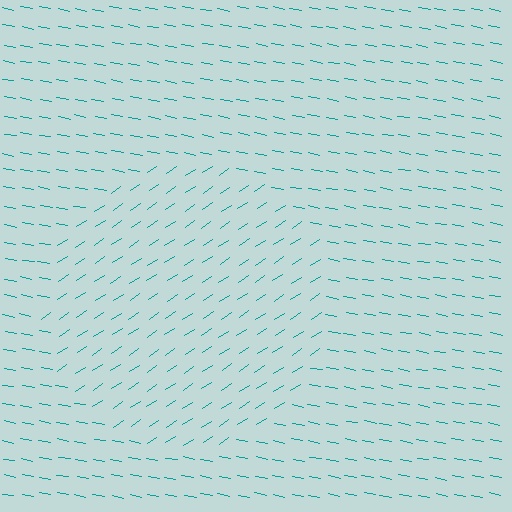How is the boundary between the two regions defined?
The boundary is defined purely by a change in line orientation (approximately 45 degrees difference). All lines are the same color and thickness.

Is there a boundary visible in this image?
Yes, there is a texture boundary formed by a change in line orientation.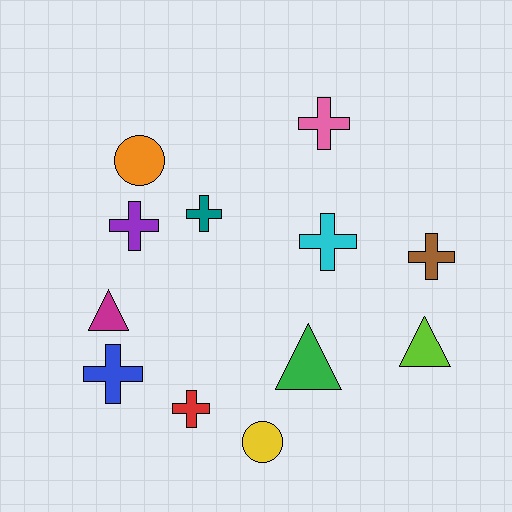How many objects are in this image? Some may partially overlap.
There are 12 objects.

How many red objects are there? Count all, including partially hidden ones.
There is 1 red object.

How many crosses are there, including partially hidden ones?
There are 7 crosses.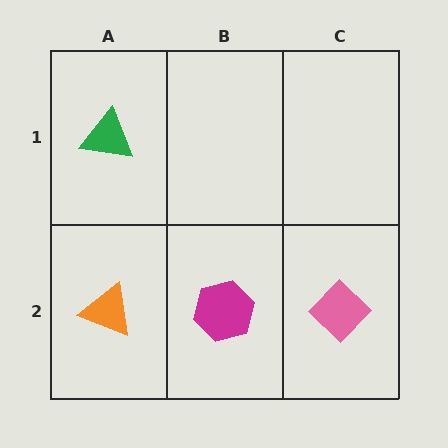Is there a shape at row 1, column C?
No, that cell is empty.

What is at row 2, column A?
An orange triangle.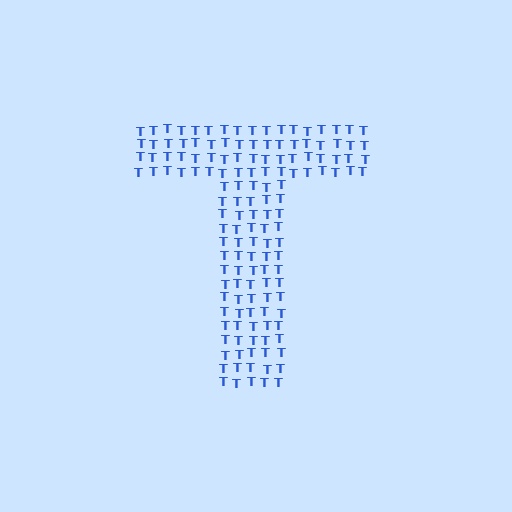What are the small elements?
The small elements are letter T's.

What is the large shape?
The large shape is the letter T.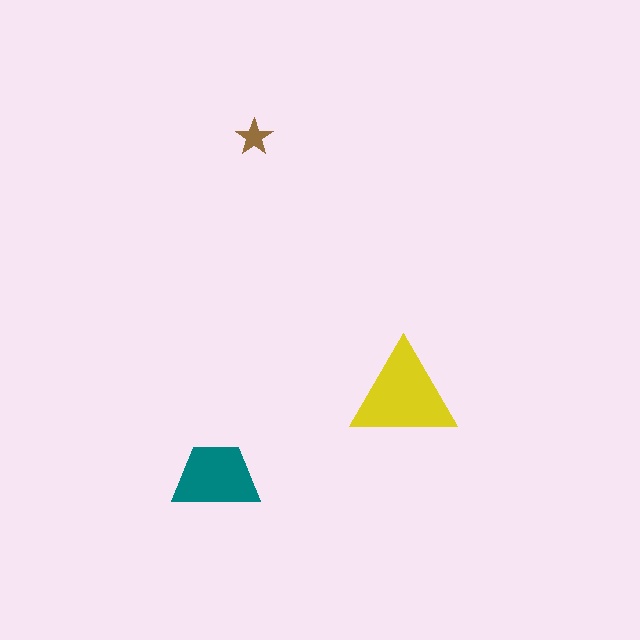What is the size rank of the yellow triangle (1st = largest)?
1st.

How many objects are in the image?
There are 3 objects in the image.